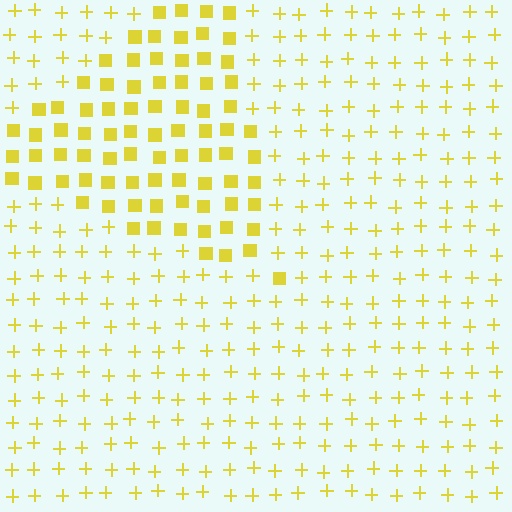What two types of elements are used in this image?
The image uses squares inside the triangle region and plus signs outside it.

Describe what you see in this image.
The image is filled with small yellow elements arranged in a uniform grid. A triangle-shaped region contains squares, while the surrounding area contains plus signs. The boundary is defined purely by the change in element shape.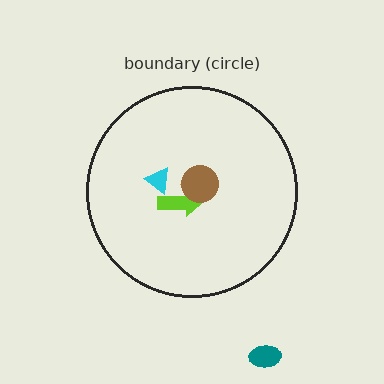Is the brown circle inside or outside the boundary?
Inside.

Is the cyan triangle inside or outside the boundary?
Inside.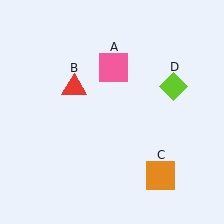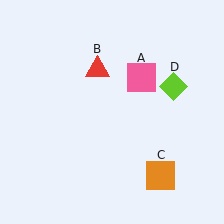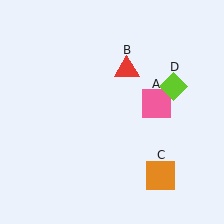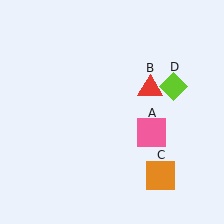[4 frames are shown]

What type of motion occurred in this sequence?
The pink square (object A), red triangle (object B) rotated clockwise around the center of the scene.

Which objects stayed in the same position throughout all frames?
Orange square (object C) and lime diamond (object D) remained stationary.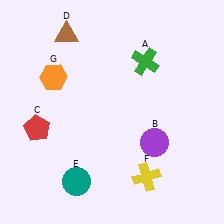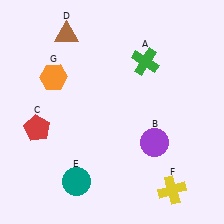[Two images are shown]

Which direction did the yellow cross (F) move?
The yellow cross (F) moved right.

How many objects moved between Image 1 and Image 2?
1 object moved between the two images.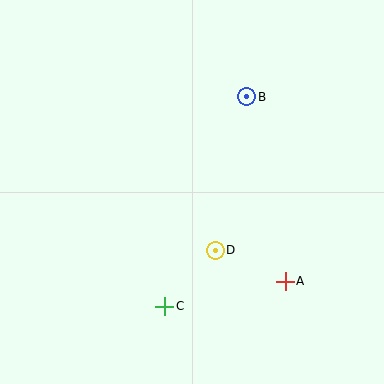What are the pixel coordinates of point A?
Point A is at (285, 281).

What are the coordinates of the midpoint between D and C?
The midpoint between D and C is at (190, 278).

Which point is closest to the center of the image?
Point D at (215, 250) is closest to the center.